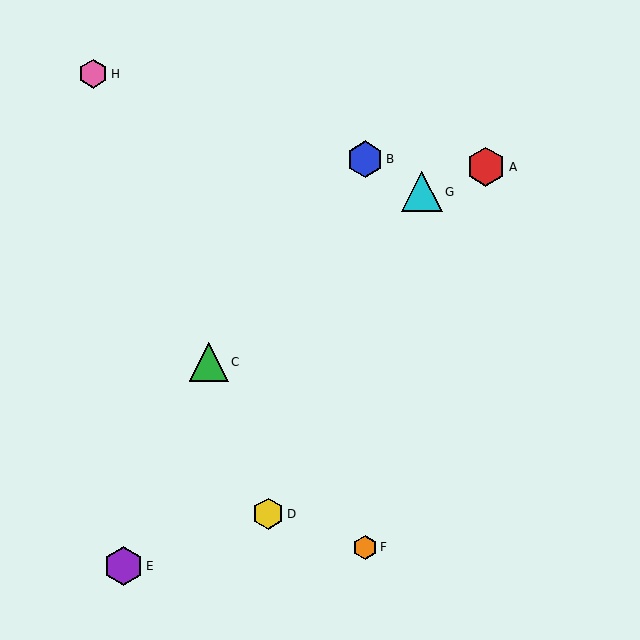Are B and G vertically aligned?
No, B is at x≈365 and G is at x≈422.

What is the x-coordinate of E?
Object E is at x≈124.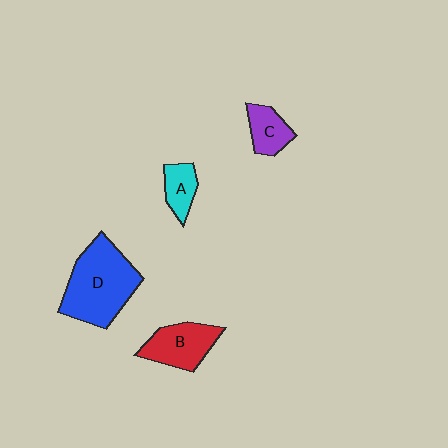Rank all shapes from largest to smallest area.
From largest to smallest: D (blue), B (red), C (purple), A (cyan).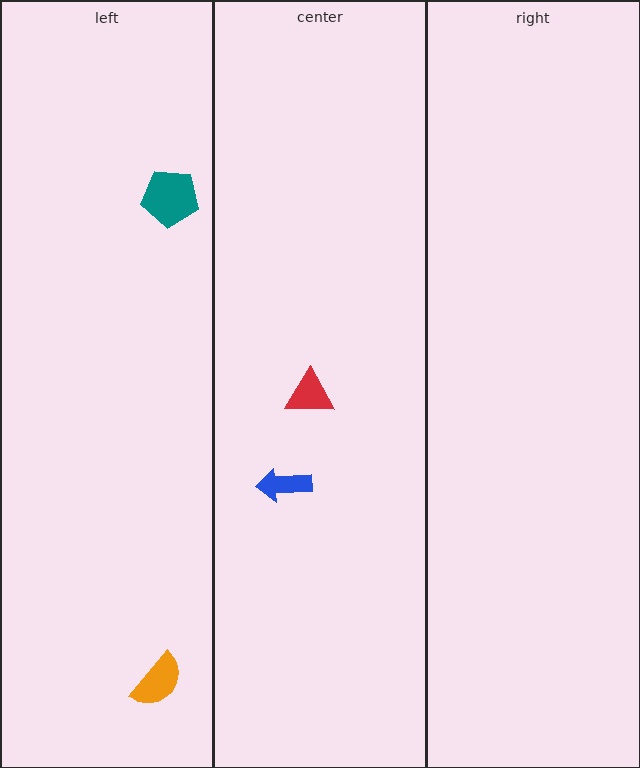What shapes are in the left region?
The orange semicircle, the teal pentagon.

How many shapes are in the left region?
2.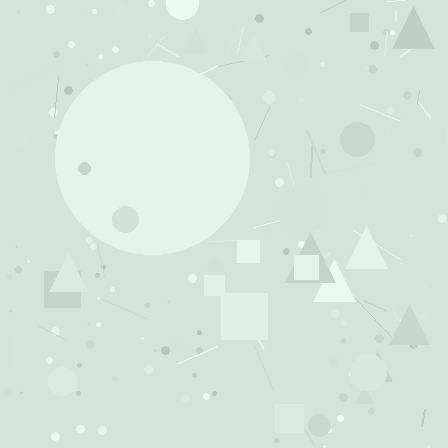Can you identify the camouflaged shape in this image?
The camouflaged shape is a circle.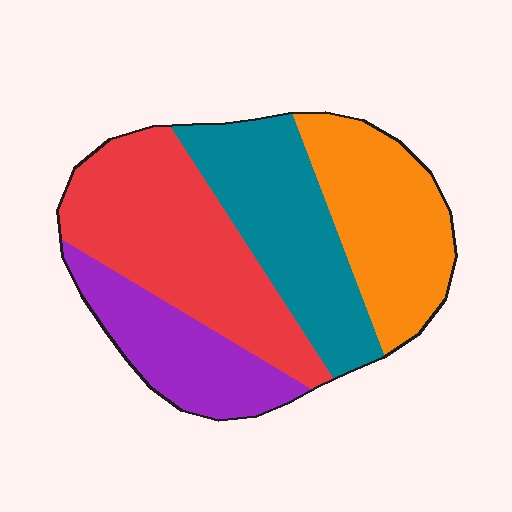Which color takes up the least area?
Purple, at roughly 20%.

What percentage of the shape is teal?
Teal takes up about one quarter (1/4) of the shape.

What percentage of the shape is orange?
Orange takes up between a sixth and a third of the shape.